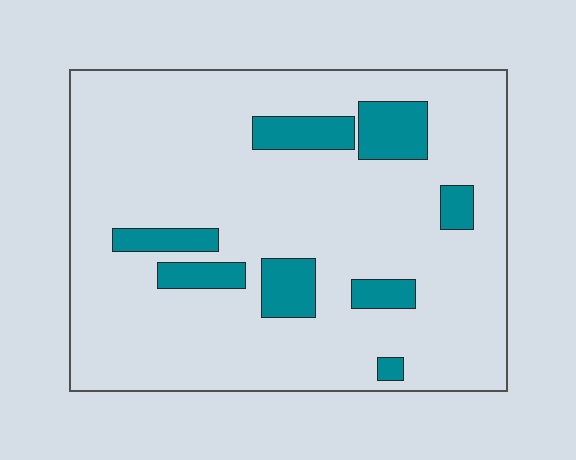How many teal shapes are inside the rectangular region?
8.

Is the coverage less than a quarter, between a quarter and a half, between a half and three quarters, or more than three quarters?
Less than a quarter.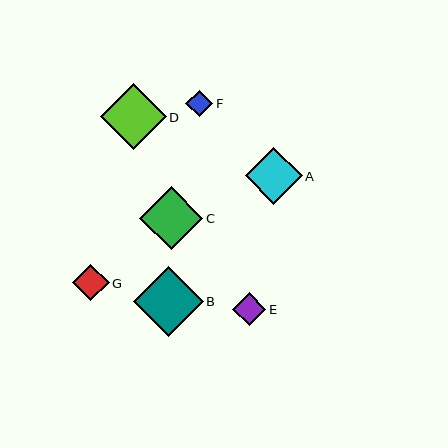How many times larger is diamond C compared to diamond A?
Diamond C is approximately 1.1 times the size of diamond A.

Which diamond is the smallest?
Diamond F is the smallest with a size of approximately 27 pixels.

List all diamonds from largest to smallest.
From largest to smallest: B, D, C, A, G, E, F.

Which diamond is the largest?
Diamond B is the largest with a size of approximately 70 pixels.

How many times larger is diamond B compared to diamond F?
Diamond B is approximately 2.6 times the size of diamond F.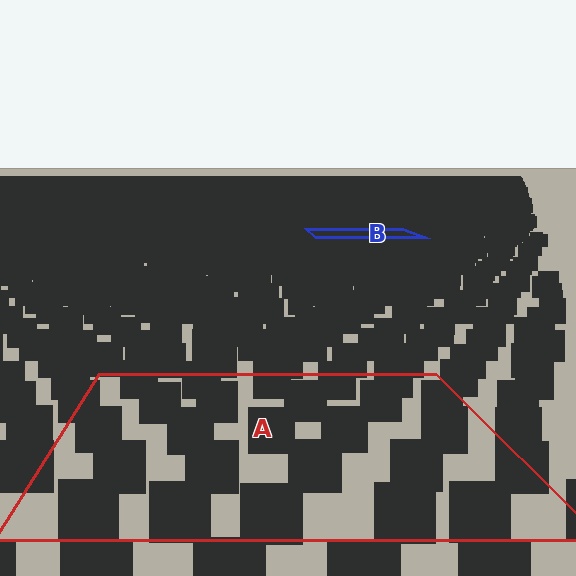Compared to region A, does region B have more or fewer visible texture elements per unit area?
Region B has more texture elements per unit area — they are packed more densely because it is farther away.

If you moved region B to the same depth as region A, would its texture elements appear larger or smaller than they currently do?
They would appear larger. At a closer depth, the same texture elements are projected at a bigger on-screen size.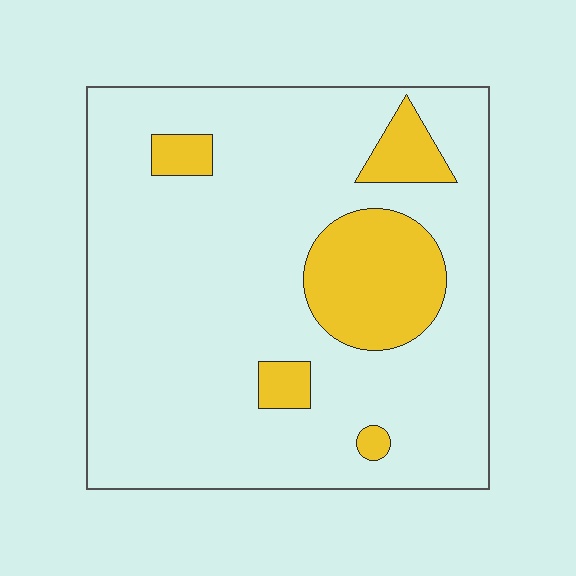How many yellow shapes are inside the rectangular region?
5.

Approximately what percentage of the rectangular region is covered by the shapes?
Approximately 15%.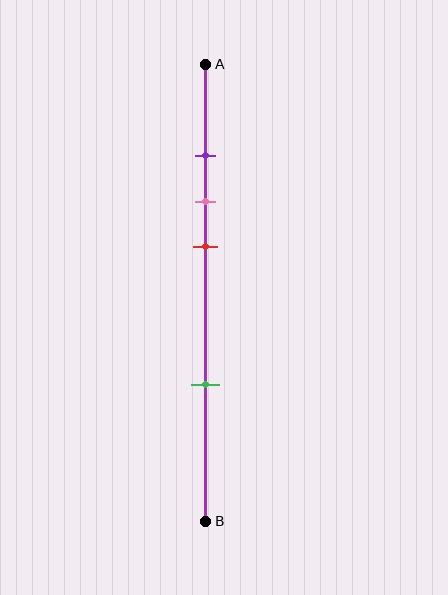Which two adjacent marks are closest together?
The purple and pink marks are the closest adjacent pair.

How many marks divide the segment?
There are 4 marks dividing the segment.